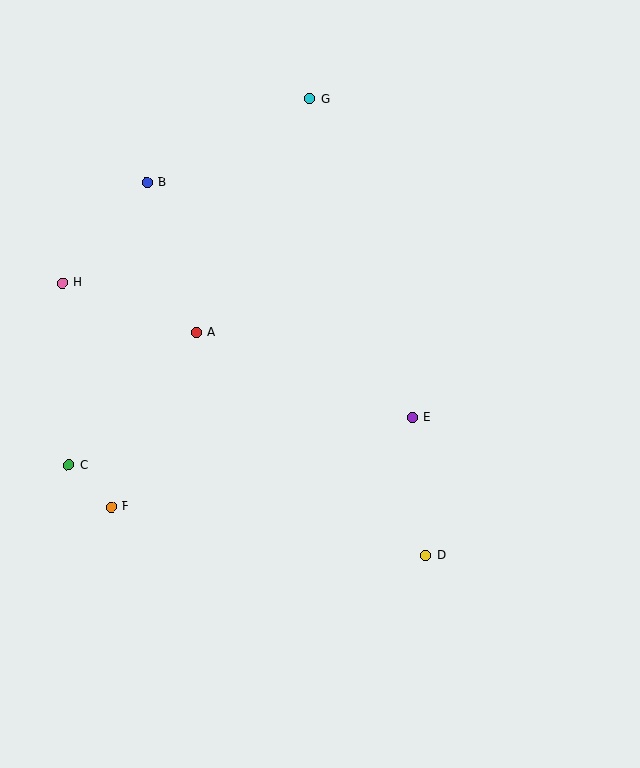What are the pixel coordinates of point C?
Point C is at (68, 465).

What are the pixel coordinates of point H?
Point H is at (62, 283).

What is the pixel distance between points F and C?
The distance between F and C is 60 pixels.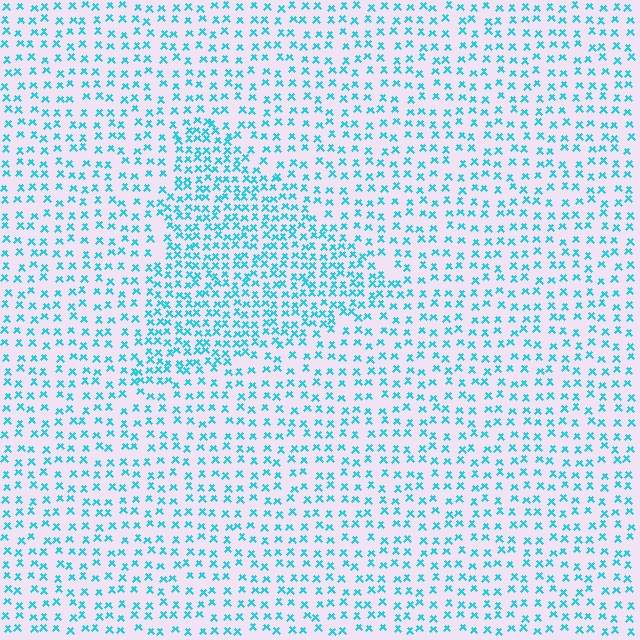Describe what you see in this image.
The image contains small cyan elements arranged at two different densities. A triangle-shaped region is visible where the elements are more densely packed than the surrounding area.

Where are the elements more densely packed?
The elements are more densely packed inside the triangle boundary.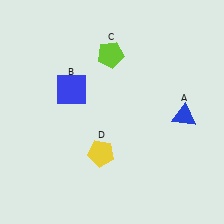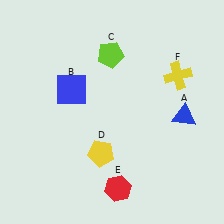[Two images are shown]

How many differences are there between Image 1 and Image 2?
There are 2 differences between the two images.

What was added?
A red hexagon (E), a yellow cross (F) were added in Image 2.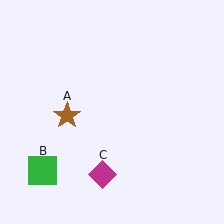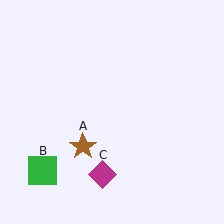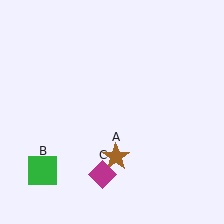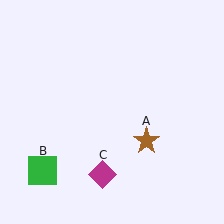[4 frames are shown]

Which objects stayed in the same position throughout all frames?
Green square (object B) and magenta diamond (object C) remained stationary.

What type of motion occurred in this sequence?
The brown star (object A) rotated counterclockwise around the center of the scene.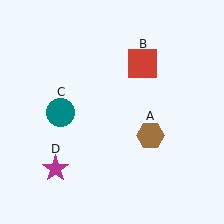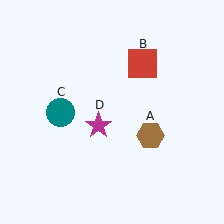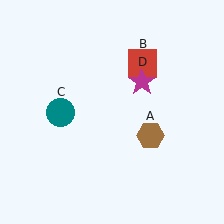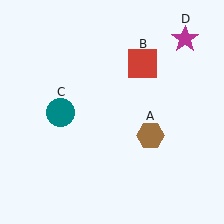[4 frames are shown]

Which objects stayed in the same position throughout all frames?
Brown hexagon (object A) and red square (object B) and teal circle (object C) remained stationary.